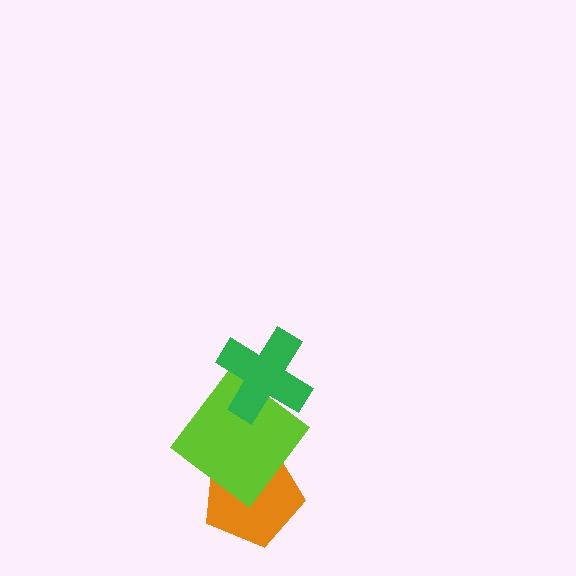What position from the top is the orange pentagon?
The orange pentagon is 3rd from the top.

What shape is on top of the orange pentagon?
The lime diamond is on top of the orange pentagon.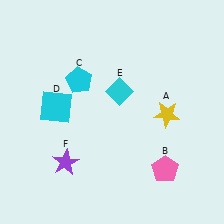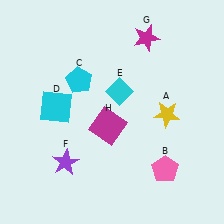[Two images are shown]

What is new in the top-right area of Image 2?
A magenta star (G) was added in the top-right area of Image 2.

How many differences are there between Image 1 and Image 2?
There are 2 differences between the two images.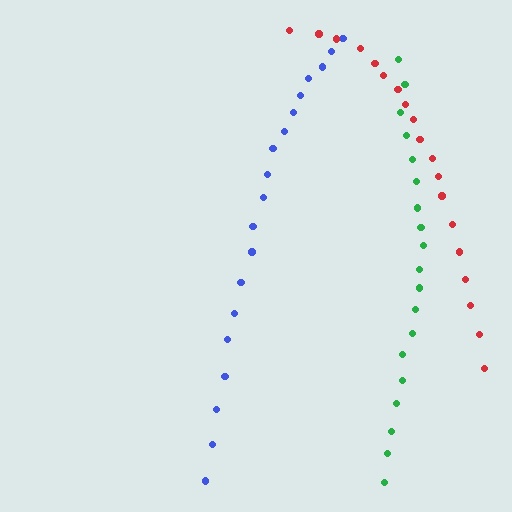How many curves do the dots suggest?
There are 3 distinct paths.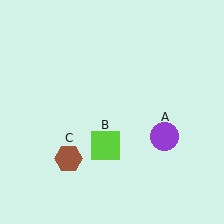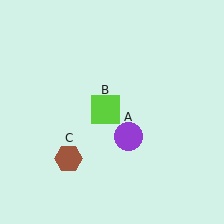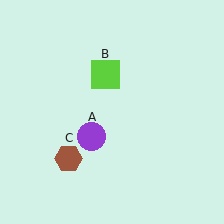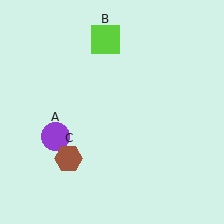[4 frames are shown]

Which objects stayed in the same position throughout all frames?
Brown hexagon (object C) remained stationary.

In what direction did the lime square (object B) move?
The lime square (object B) moved up.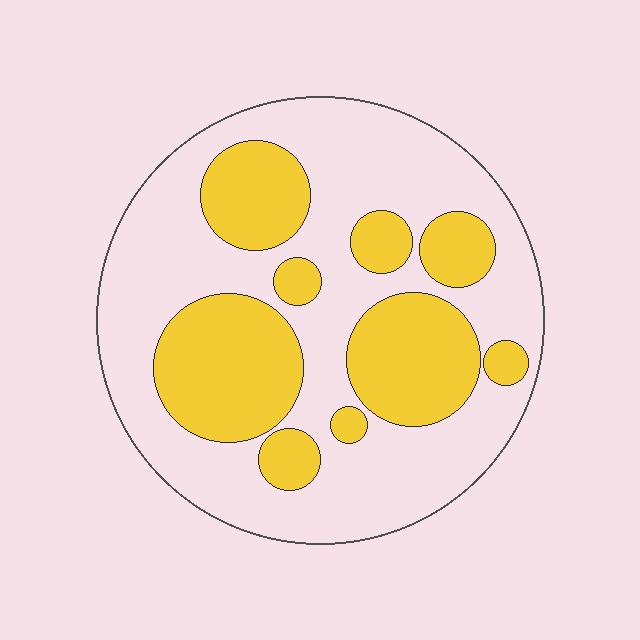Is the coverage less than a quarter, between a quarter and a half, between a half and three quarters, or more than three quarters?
Between a quarter and a half.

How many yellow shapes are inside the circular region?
9.